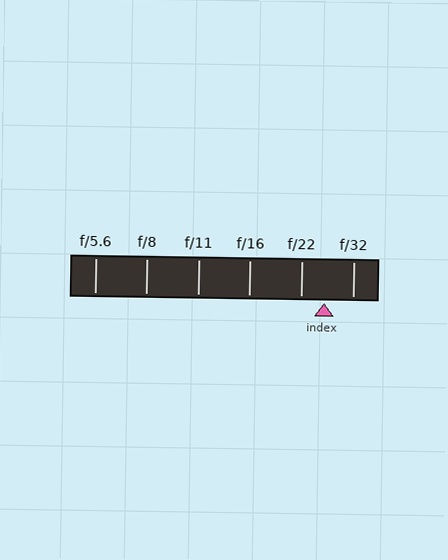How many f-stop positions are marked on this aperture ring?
There are 6 f-stop positions marked.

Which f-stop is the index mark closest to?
The index mark is closest to f/22.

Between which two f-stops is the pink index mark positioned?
The index mark is between f/22 and f/32.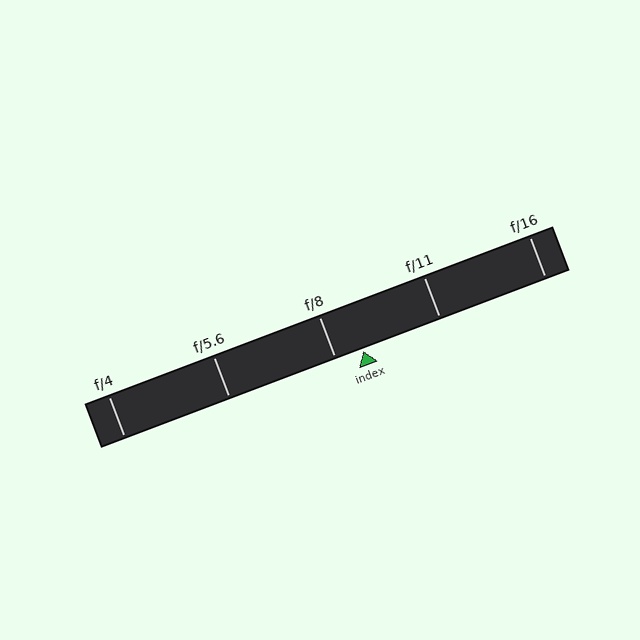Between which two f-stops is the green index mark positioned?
The index mark is between f/8 and f/11.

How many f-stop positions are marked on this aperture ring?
There are 5 f-stop positions marked.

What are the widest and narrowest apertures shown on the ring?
The widest aperture shown is f/4 and the narrowest is f/16.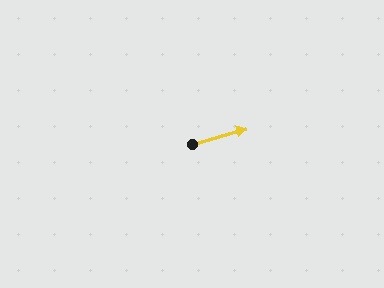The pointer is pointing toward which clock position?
Roughly 2 o'clock.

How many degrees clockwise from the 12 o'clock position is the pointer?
Approximately 74 degrees.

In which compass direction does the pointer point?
East.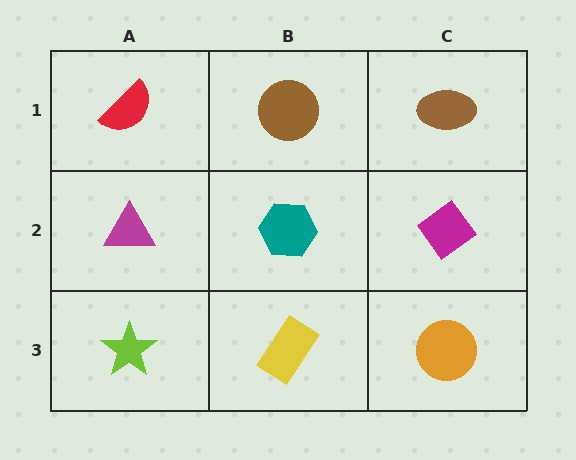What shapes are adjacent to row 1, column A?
A magenta triangle (row 2, column A), a brown circle (row 1, column B).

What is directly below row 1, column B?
A teal hexagon.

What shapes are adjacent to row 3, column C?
A magenta diamond (row 2, column C), a yellow rectangle (row 3, column B).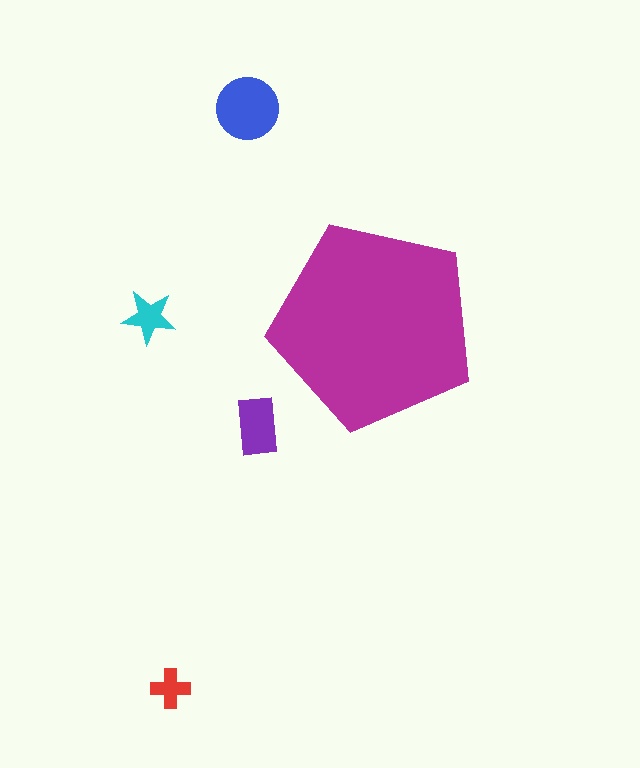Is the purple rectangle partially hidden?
No, the purple rectangle is fully visible.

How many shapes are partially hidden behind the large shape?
0 shapes are partially hidden.